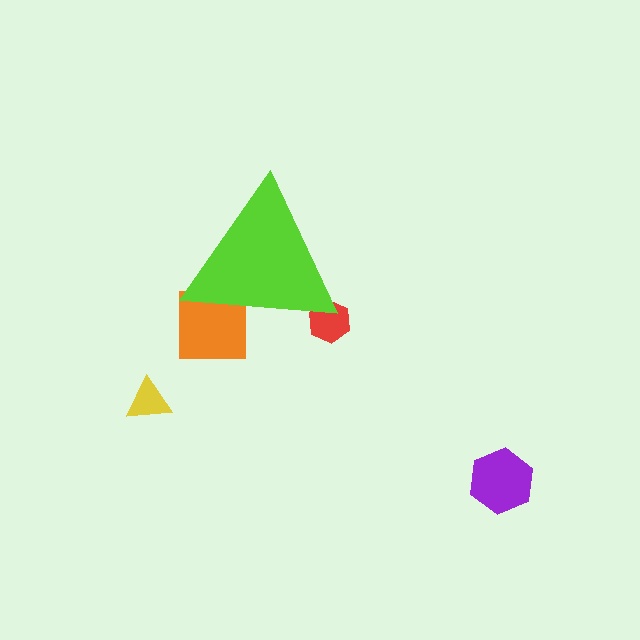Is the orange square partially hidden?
Yes, the orange square is partially hidden behind the lime triangle.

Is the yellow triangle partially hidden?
No, the yellow triangle is fully visible.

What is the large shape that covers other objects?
A lime triangle.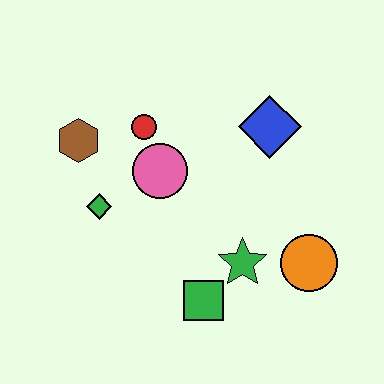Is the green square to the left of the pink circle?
No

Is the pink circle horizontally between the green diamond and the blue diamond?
Yes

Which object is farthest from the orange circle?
The brown hexagon is farthest from the orange circle.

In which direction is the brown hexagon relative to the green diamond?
The brown hexagon is above the green diamond.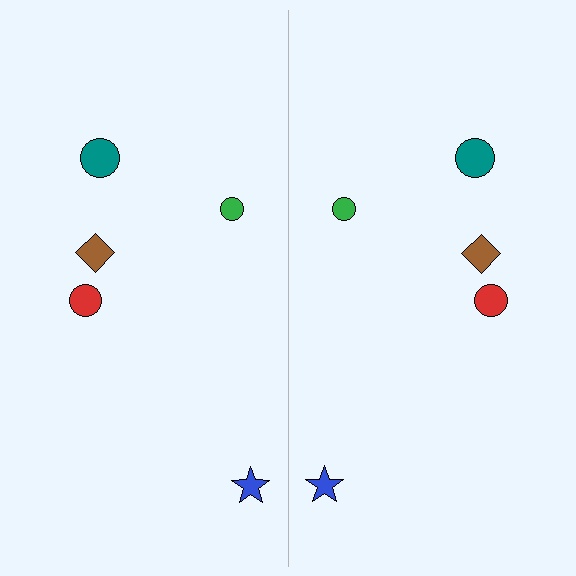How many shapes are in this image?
There are 10 shapes in this image.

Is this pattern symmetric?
Yes, this pattern has bilateral (reflection) symmetry.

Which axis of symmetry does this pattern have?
The pattern has a vertical axis of symmetry running through the center of the image.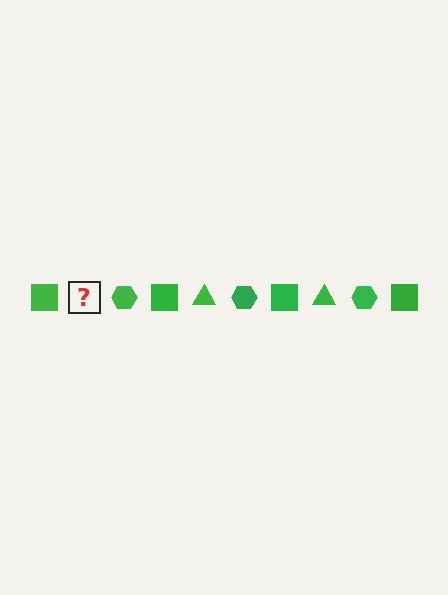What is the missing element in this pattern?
The missing element is a green triangle.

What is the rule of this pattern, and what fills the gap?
The rule is that the pattern cycles through square, triangle, hexagon shapes in green. The gap should be filled with a green triangle.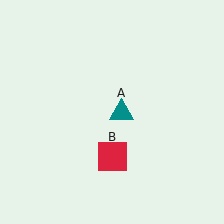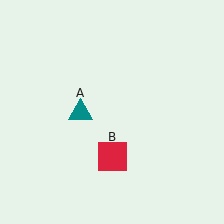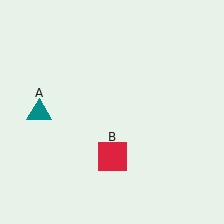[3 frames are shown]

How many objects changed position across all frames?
1 object changed position: teal triangle (object A).